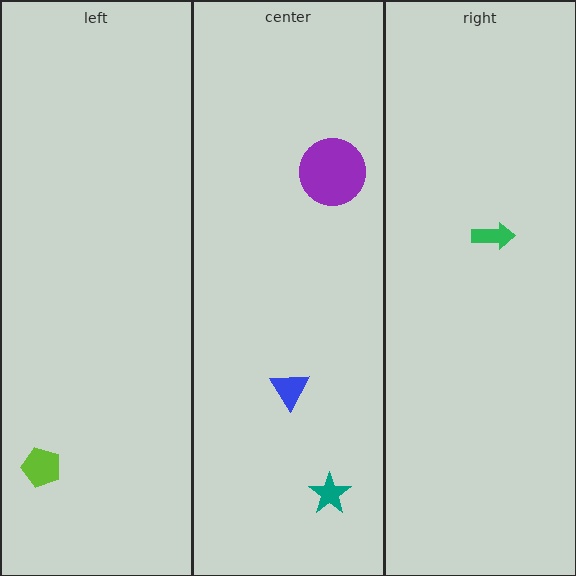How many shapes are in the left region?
1.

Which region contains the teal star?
The center region.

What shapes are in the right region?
The green arrow.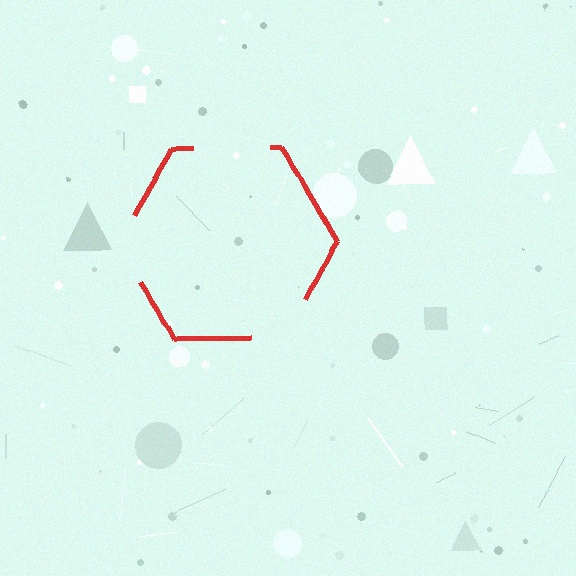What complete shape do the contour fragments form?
The contour fragments form a hexagon.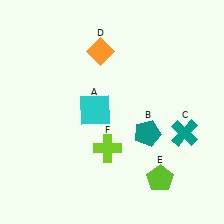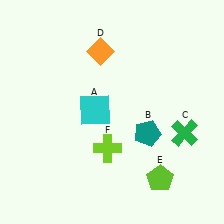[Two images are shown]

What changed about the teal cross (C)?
In Image 1, C is teal. In Image 2, it changed to green.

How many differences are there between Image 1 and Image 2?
There is 1 difference between the two images.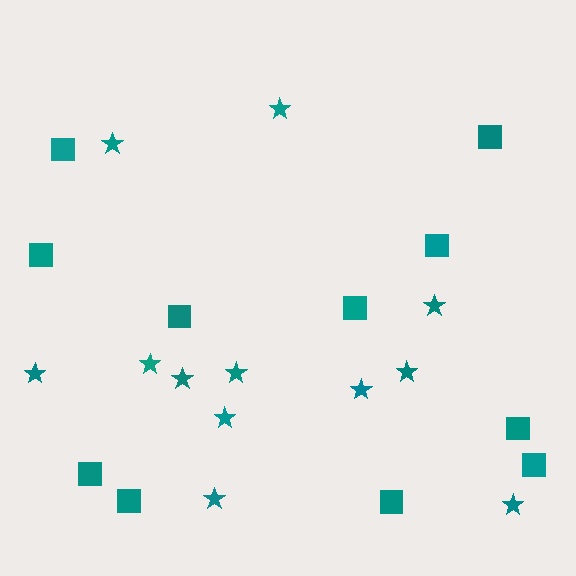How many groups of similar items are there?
There are 2 groups: one group of squares (11) and one group of stars (12).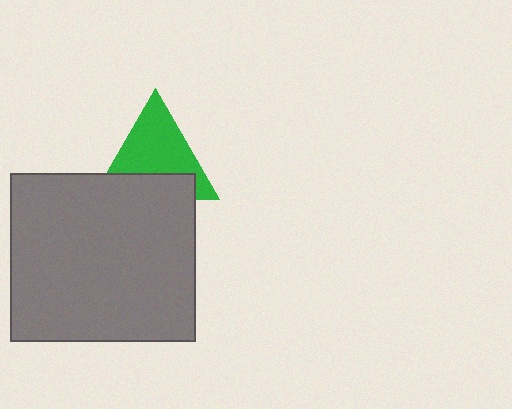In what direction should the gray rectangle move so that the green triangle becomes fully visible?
The gray rectangle should move down. That is the shortest direction to clear the overlap and leave the green triangle fully visible.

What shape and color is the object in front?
The object in front is a gray rectangle.